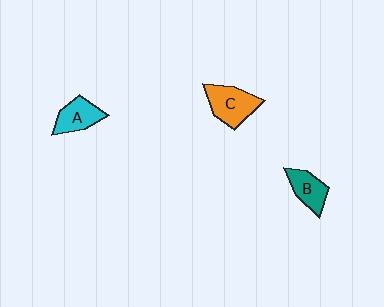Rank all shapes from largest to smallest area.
From largest to smallest: C (orange), A (cyan), B (teal).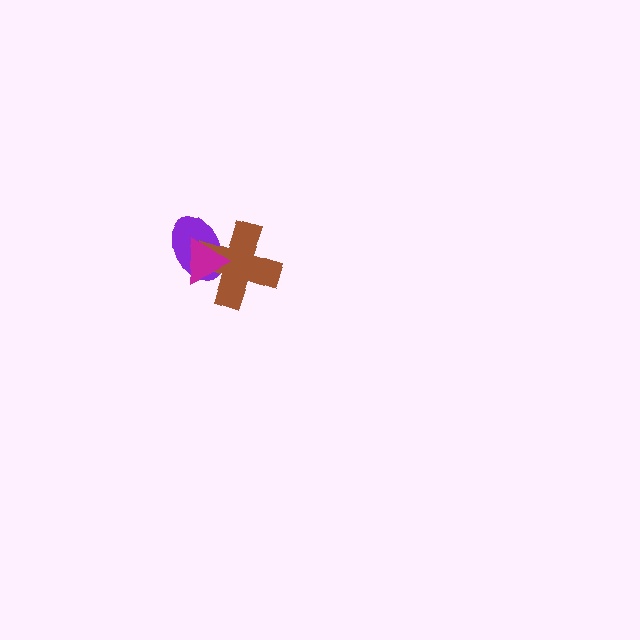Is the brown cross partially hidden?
Yes, it is partially covered by another shape.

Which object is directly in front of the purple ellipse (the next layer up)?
The brown cross is directly in front of the purple ellipse.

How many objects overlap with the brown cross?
2 objects overlap with the brown cross.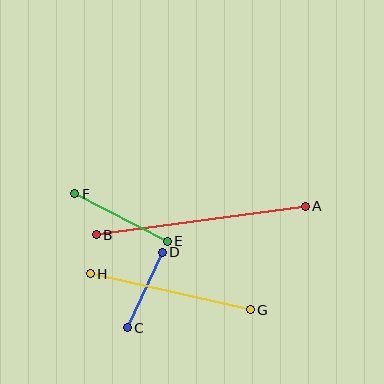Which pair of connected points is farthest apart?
Points A and B are farthest apart.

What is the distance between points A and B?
The distance is approximately 211 pixels.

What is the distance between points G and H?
The distance is approximately 164 pixels.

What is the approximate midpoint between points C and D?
The midpoint is at approximately (145, 290) pixels.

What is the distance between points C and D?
The distance is approximately 83 pixels.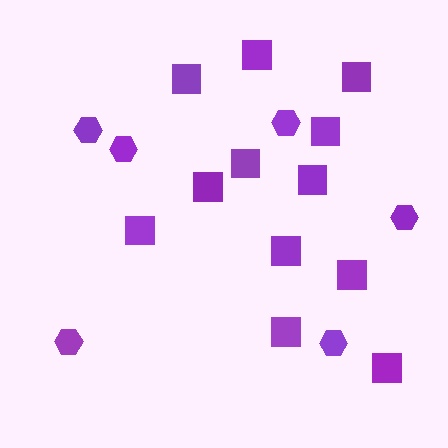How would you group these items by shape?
There are 2 groups: one group of hexagons (6) and one group of squares (12).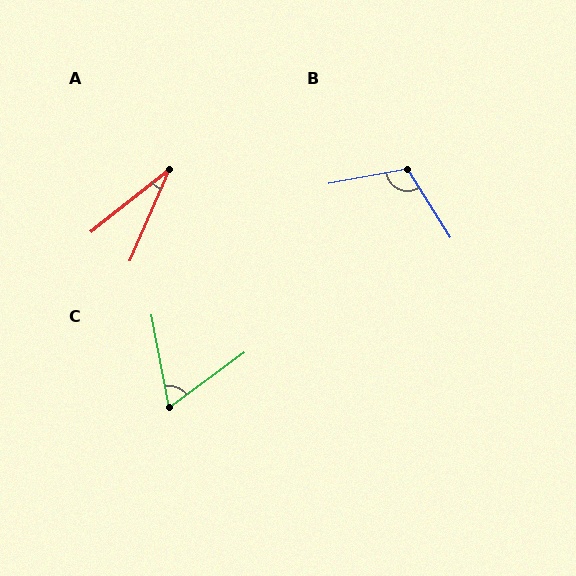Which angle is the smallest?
A, at approximately 28 degrees.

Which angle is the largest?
B, at approximately 112 degrees.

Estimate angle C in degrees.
Approximately 64 degrees.